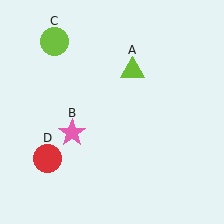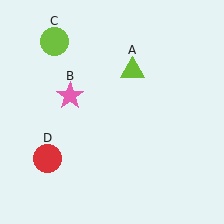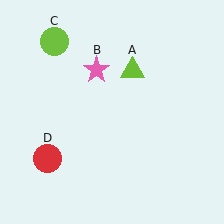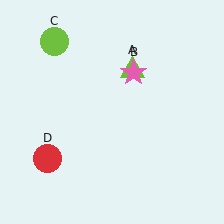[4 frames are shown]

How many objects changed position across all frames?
1 object changed position: pink star (object B).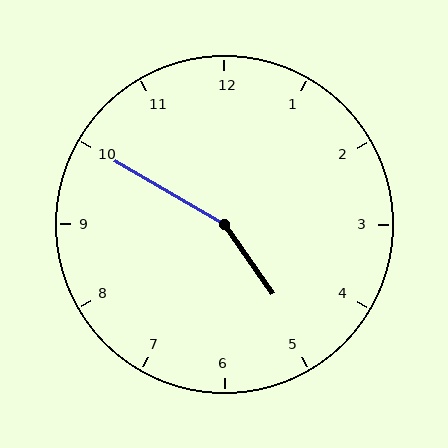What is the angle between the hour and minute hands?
Approximately 155 degrees.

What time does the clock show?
4:50.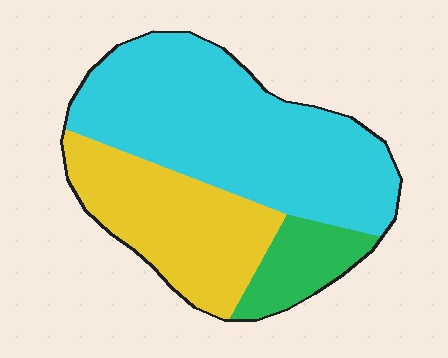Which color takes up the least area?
Green, at roughly 10%.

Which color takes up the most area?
Cyan, at roughly 55%.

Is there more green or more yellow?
Yellow.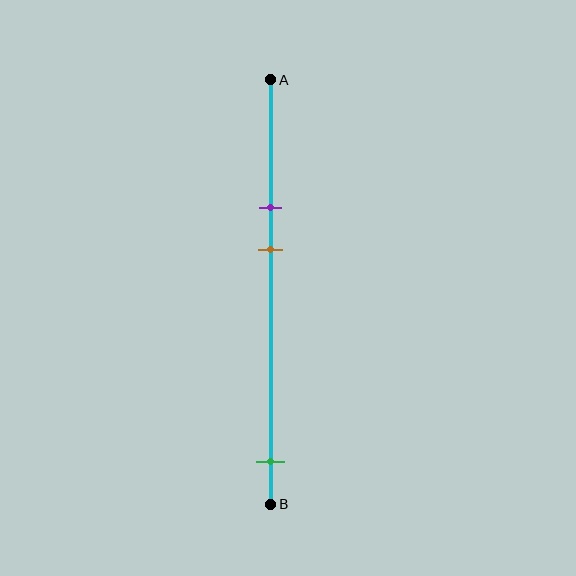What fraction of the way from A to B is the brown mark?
The brown mark is approximately 40% (0.4) of the way from A to B.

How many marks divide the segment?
There are 3 marks dividing the segment.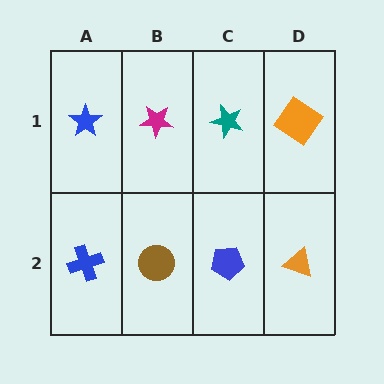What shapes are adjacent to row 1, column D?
An orange triangle (row 2, column D), a teal star (row 1, column C).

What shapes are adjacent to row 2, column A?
A blue star (row 1, column A), a brown circle (row 2, column B).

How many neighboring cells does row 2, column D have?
2.